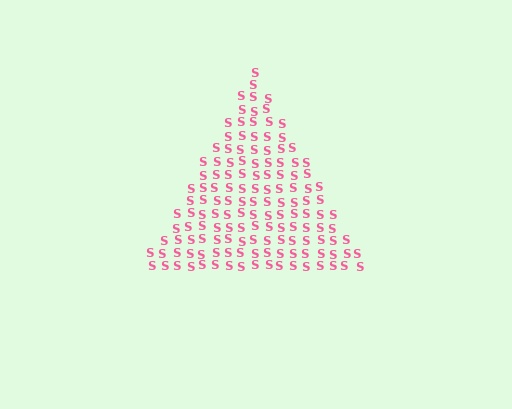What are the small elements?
The small elements are letter S's.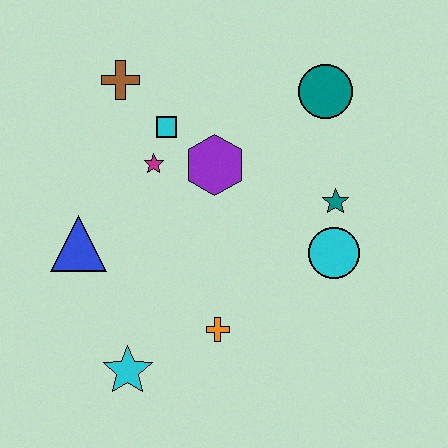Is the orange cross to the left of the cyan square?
No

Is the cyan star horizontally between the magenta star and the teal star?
No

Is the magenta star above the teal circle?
No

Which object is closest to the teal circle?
The teal star is closest to the teal circle.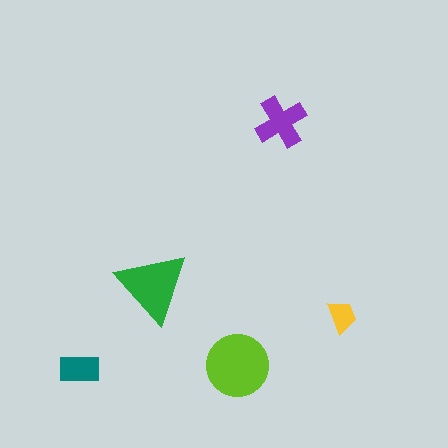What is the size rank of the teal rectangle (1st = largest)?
4th.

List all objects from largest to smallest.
The lime circle, the green triangle, the purple cross, the teal rectangle, the yellow trapezoid.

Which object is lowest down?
The teal rectangle is bottommost.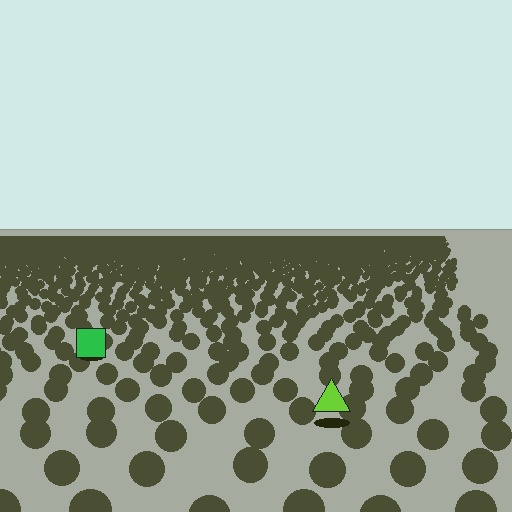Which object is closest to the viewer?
The lime triangle is closest. The texture marks near it are larger and more spread out.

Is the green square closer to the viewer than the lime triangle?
No. The lime triangle is closer — you can tell from the texture gradient: the ground texture is coarser near it.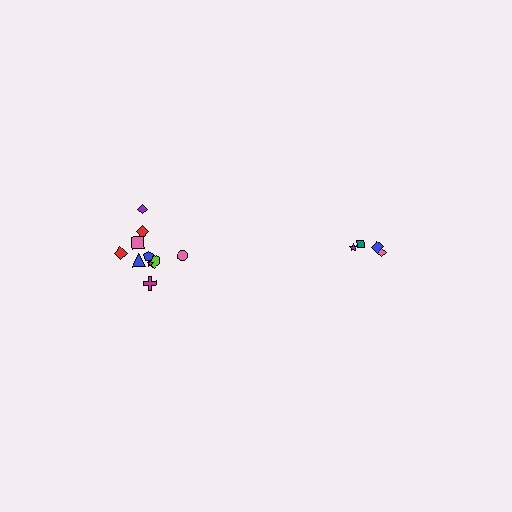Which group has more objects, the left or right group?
The left group.